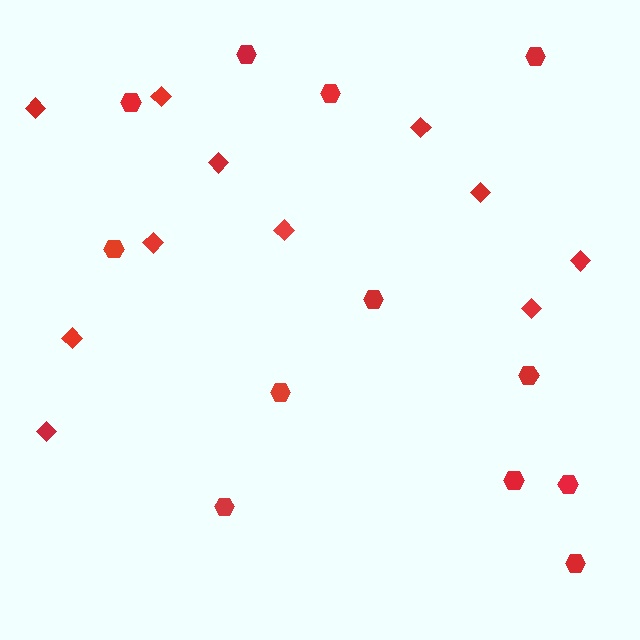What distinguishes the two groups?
There are 2 groups: one group of hexagons (12) and one group of diamonds (11).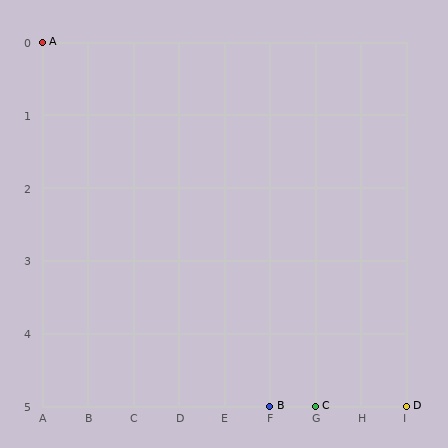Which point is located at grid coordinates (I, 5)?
Point D is at (I, 5).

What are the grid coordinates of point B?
Point B is at grid coordinates (F, 5).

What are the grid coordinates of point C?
Point C is at grid coordinates (G, 5).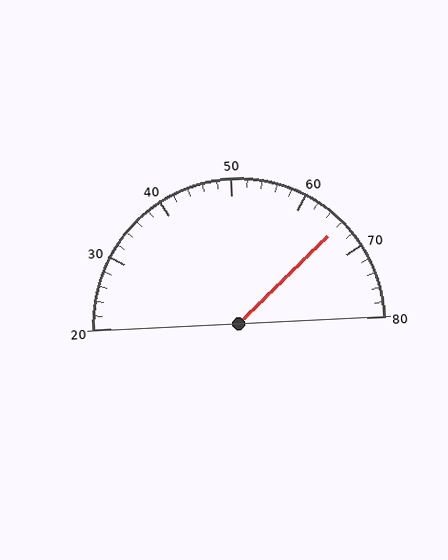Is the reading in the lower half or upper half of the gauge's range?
The reading is in the upper half of the range (20 to 80).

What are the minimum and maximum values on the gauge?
The gauge ranges from 20 to 80.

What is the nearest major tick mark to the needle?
The nearest major tick mark is 70.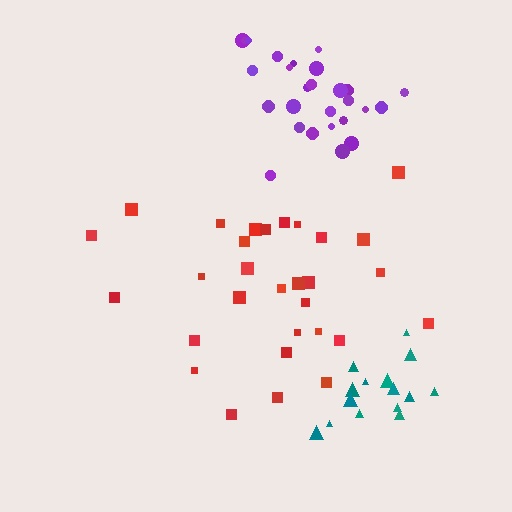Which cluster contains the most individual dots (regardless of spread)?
Red (30).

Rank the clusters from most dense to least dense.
teal, purple, red.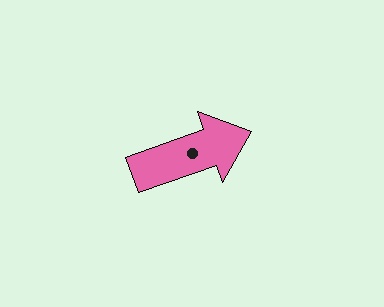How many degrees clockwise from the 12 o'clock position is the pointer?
Approximately 70 degrees.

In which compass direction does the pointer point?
East.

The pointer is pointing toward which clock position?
Roughly 2 o'clock.